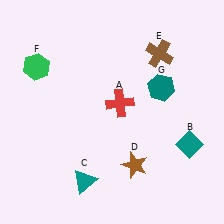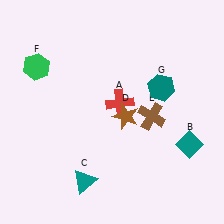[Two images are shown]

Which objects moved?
The objects that moved are: the brown star (D), the brown cross (E).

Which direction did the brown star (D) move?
The brown star (D) moved up.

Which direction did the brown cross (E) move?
The brown cross (E) moved down.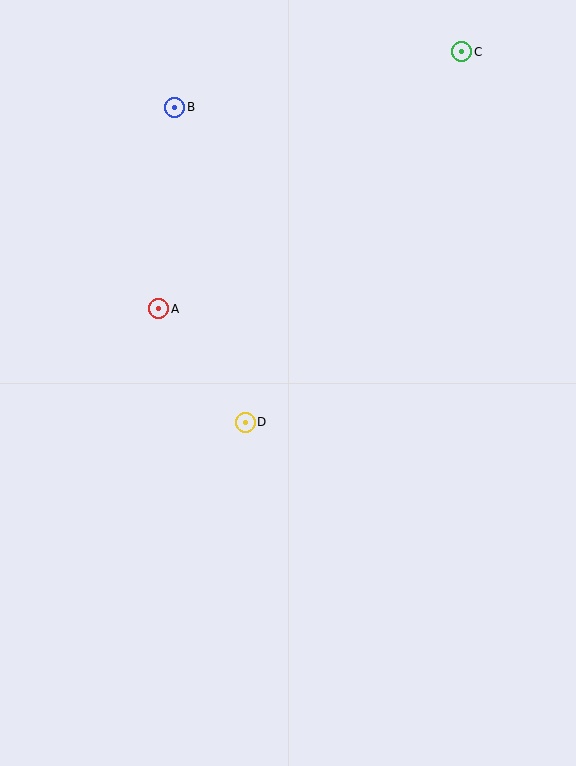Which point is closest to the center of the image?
Point D at (245, 422) is closest to the center.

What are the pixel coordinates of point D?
Point D is at (245, 422).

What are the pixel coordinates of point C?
Point C is at (462, 52).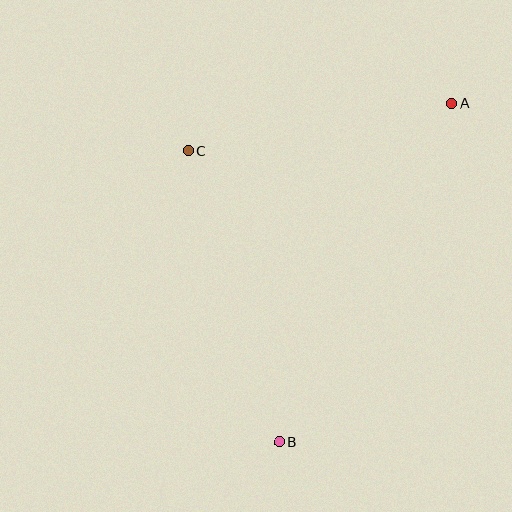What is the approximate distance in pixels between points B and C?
The distance between B and C is approximately 305 pixels.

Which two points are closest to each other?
Points A and C are closest to each other.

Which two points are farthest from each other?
Points A and B are farthest from each other.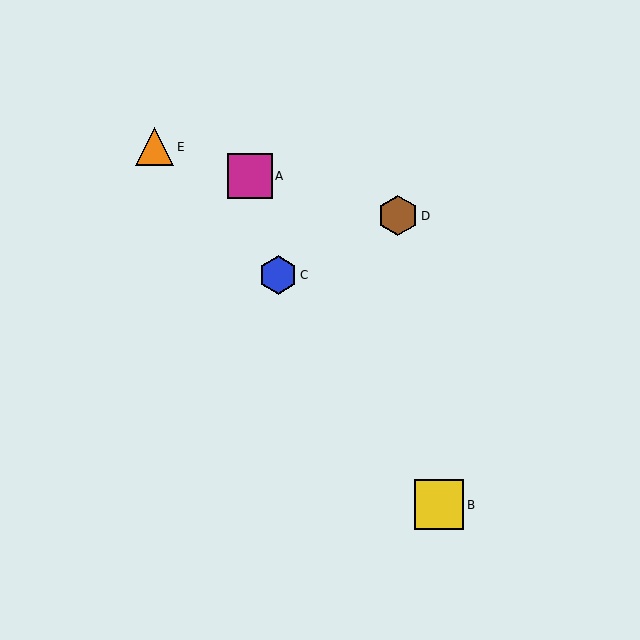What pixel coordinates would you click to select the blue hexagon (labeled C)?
Click at (278, 275) to select the blue hexagon C.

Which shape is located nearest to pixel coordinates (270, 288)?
The blue hexagon (labeled C) at (278, 275) is nearest to that location.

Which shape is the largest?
The yellow square (labeled B) is the largest.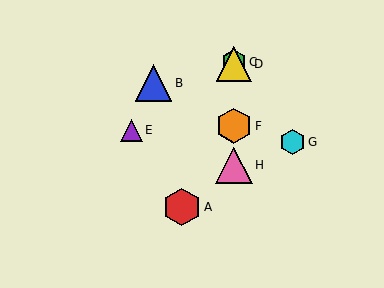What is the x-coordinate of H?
Object H is at x≈234.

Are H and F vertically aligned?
Yes, both are at x≈234.